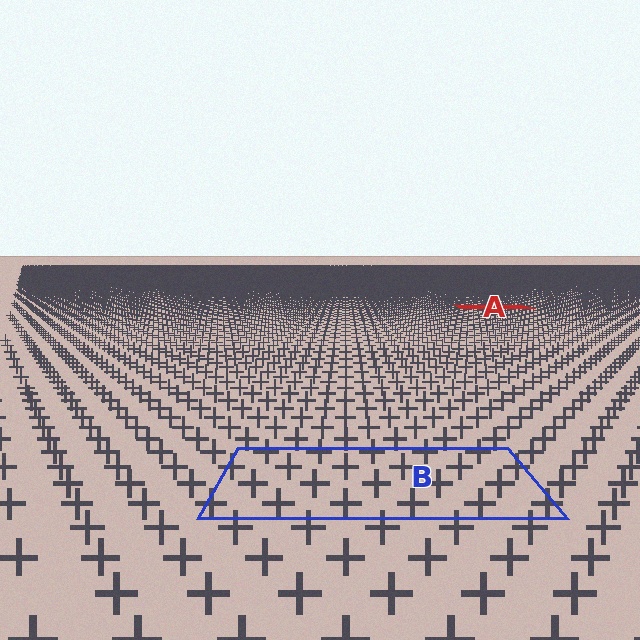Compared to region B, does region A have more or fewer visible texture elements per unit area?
Region A has more texture elements per unit area — they are packed more densely because it is farther away.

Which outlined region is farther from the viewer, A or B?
Region A is farther from the viewer — the texture elements inside it appear smaller and more densely packed.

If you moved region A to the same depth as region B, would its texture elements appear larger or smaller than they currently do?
They would appear larger. At a closer depth, the same texture elements are projected at a bigger on-screen size.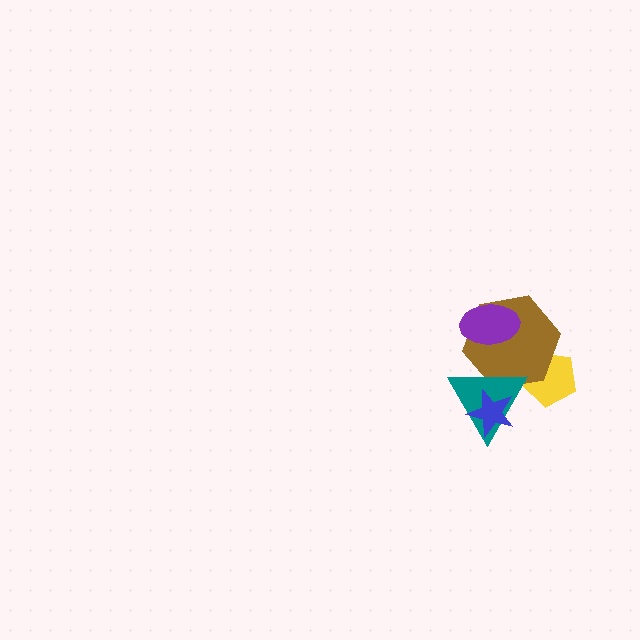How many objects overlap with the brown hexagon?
3 objects overlap with the brown hexagon.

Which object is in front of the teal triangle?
The blue star is in front of the teal triangle.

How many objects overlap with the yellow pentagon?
2 objects overlap with the yellow pentagon.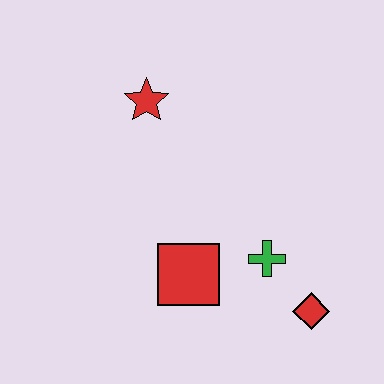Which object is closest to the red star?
The red square is closest to the red star.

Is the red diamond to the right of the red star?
Yes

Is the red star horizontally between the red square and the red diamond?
No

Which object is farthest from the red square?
The red star is farthest from the red square.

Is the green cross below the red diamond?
No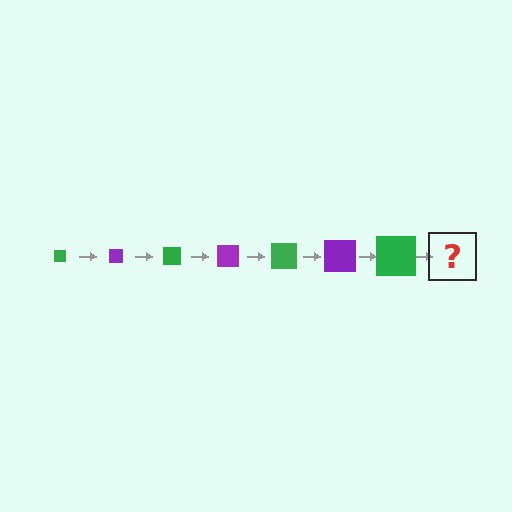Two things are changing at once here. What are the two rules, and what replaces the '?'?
The two rules are that the square grows larger each step and the color cycles through green and purple. The '?' should be a purple square, larger than the previous one.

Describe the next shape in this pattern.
It should be a purple square, larger than the previous one.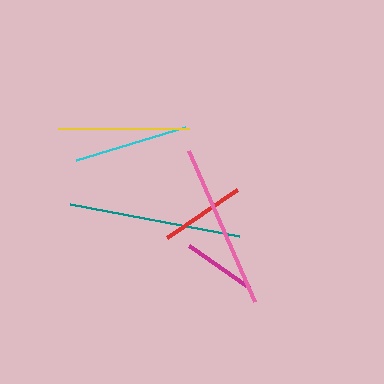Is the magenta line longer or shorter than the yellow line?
The yellow line is longer than the magenta line.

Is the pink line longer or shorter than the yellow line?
The pink line is longer than the yellow line.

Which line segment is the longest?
The teal line is the longest at approximately 173 pixels.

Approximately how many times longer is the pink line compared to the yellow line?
The pink line is approximately 1.3 times the length of the yellow line.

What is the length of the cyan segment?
The cyan segment is approximately 114 pixels long.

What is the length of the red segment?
The red segment is approximately 85 pixels long.